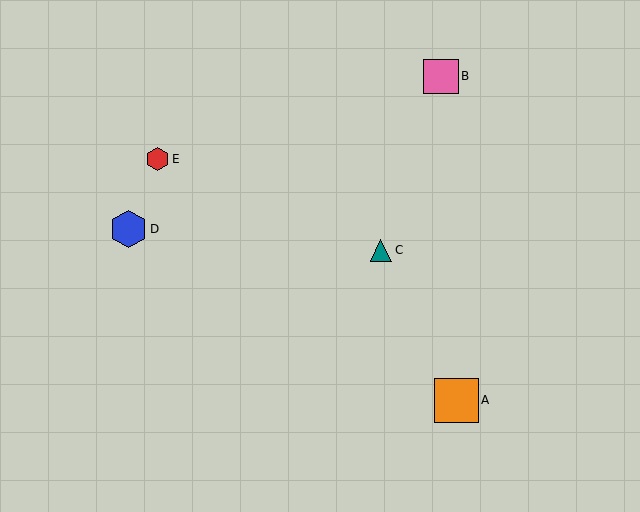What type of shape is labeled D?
Shape D is a blue hexagon.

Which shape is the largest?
The orange square (labeled A) is the largest.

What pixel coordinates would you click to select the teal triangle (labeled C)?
Click at (381, 250) to select the teal triangle C.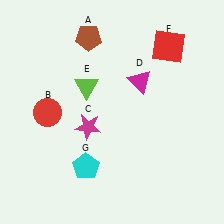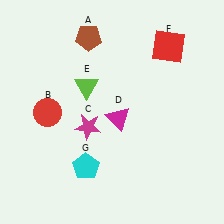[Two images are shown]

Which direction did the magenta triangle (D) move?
The magenta triangle (D) moved down.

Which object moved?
The magenta triangle (D) moved down.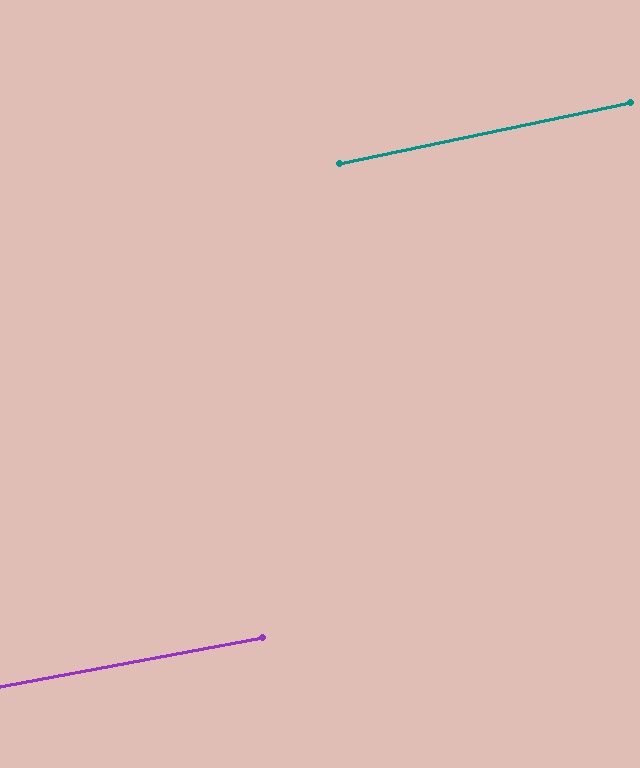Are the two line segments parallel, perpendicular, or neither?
Parallel — their directions differ by only 1.2°.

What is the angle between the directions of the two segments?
Approximately 1 degree.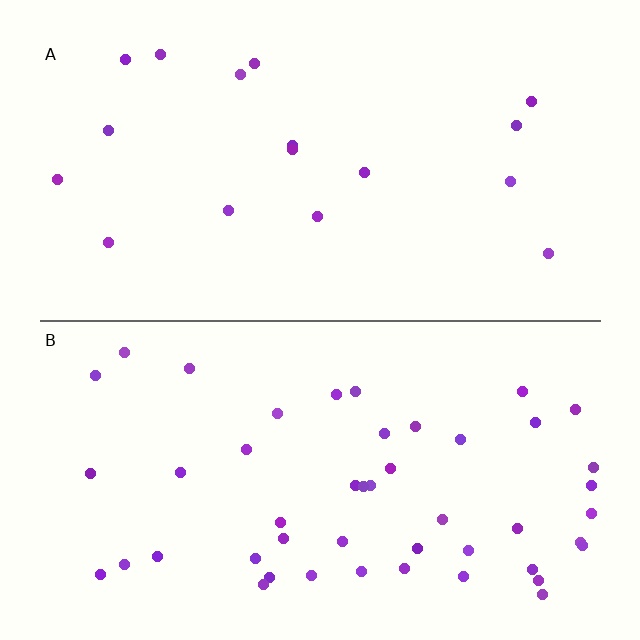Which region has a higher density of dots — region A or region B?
B (the bottom).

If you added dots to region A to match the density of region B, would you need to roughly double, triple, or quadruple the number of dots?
Approximately triple.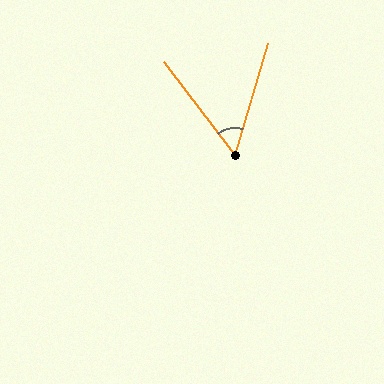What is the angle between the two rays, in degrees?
Approximately 54 degrees.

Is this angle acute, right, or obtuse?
It is acute.